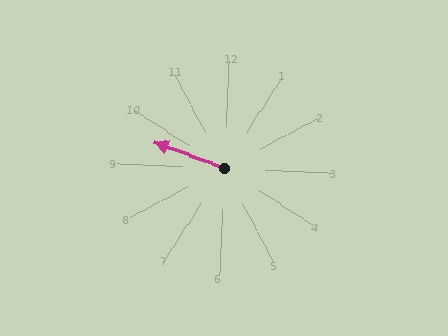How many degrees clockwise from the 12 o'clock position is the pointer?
Approximately 287 degrees.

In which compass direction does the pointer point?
West.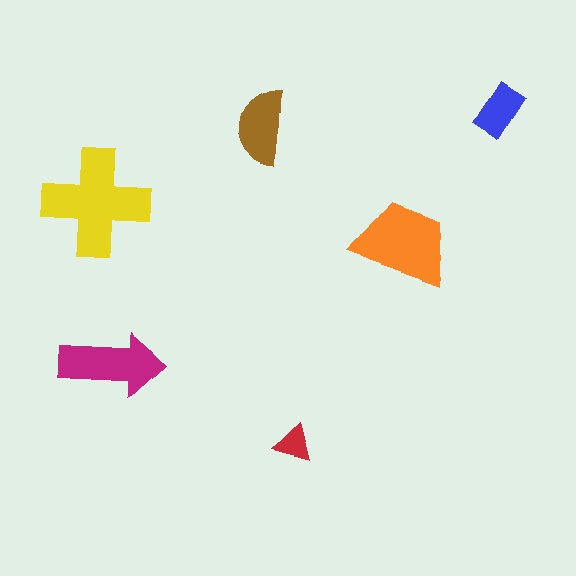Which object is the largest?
The yellow cross.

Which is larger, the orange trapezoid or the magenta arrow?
The orange trapezoid.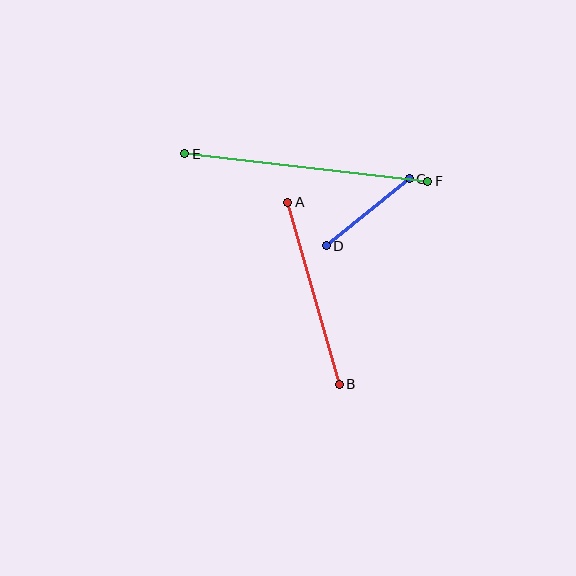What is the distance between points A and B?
The distance is approximately 189 pixels.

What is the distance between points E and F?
The distance is approximately 245 pixels.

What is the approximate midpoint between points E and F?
The midpoint is at approximately (306, 168) pixels.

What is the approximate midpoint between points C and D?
The midpoint is at approximately (368, 212) pixels.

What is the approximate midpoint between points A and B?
The midpoint is at approximately (314, 293) pixels.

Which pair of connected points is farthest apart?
Points E and F are farthest apart.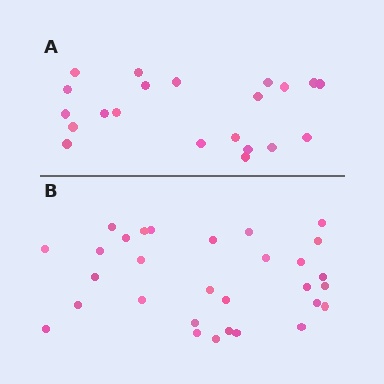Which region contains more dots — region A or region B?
Region B (the bottom region) has more dots.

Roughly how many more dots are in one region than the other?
Region B has roughly 8 or so more dots than region A.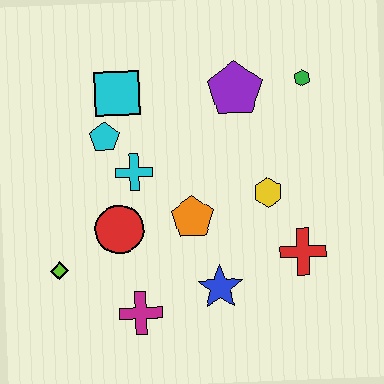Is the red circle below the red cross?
No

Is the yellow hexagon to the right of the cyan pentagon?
Yes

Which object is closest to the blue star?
The orange pentagon is closest to the blue star.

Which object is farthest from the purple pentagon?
The lime diamond is farthest from the purple pentagon.